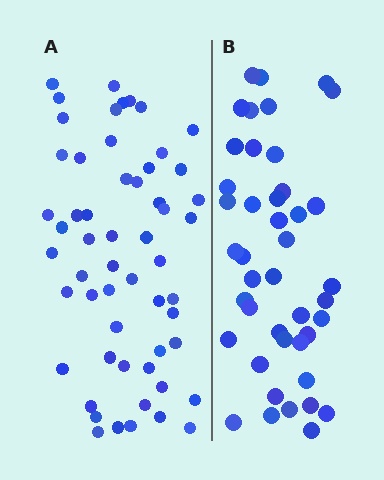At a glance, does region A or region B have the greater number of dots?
Region A (the left region) has more dots.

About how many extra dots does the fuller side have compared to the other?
Region A has approximately 15 more dots than region B.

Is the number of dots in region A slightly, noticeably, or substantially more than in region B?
Region A has noticeably more, but not dramatically so. The ratio is roughly 1.3 to 1.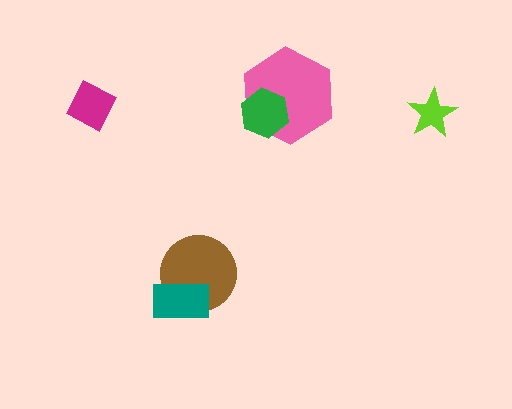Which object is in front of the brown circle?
The teal rectangle is in front of the brown circle.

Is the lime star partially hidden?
No, no other shape covers it.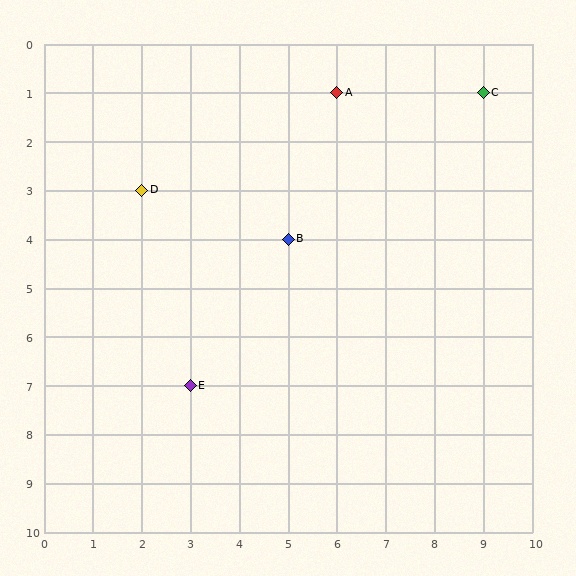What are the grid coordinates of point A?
Point A is at grid coordinates (6, 1).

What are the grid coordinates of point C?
Point C is at grid coordinates (9, 1).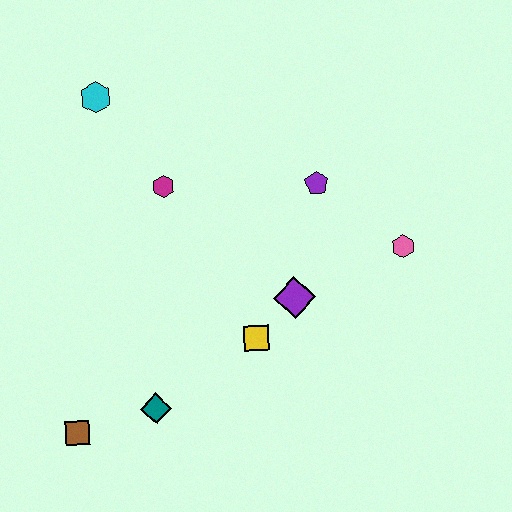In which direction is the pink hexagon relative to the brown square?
The pink hexagon is to the right of the brown square.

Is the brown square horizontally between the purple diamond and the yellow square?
No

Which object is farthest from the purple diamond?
The cyan hexagon is farthest from the purple diamond.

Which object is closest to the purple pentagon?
The pink hexagon is closest to the purple pentagon.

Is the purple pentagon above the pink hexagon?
Yes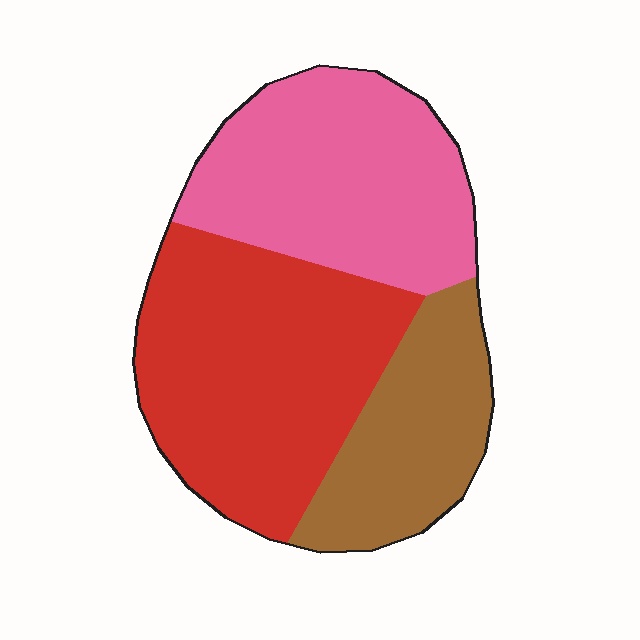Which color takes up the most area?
Red, at roughly 40%.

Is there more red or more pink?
Red.